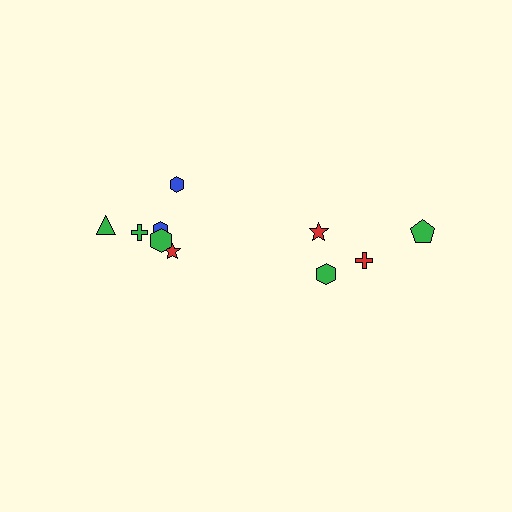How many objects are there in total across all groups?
There are 10 objects.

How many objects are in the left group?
There are 6 objects.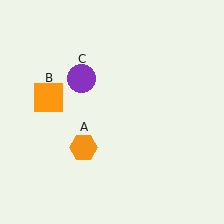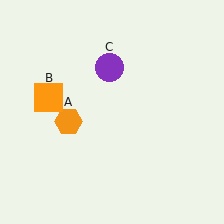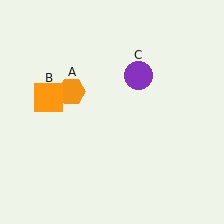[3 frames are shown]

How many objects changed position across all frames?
2 objects changed position: orange hexagon (object A), purple circle (object C).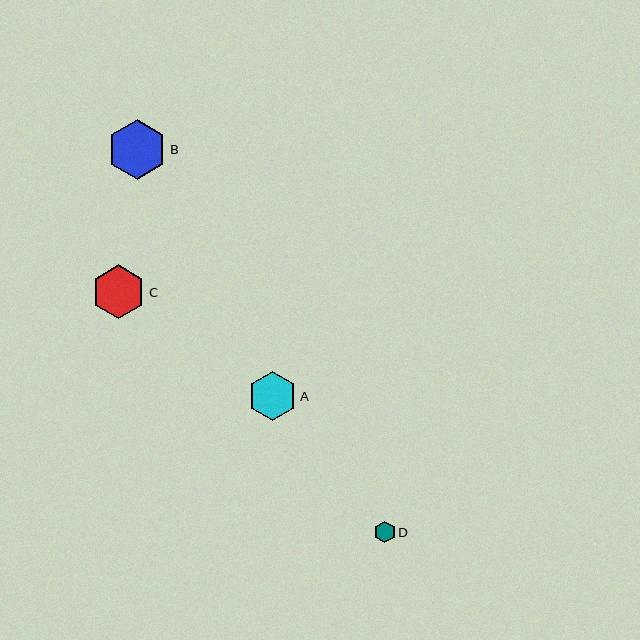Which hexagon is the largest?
Hexagon B is the largest with a size of approximately 60 pixels.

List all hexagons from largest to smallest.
From largest to smallest: B, C, A, D.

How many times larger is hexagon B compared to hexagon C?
Hexagon B is approximately 1.1 times the size of hexagon C.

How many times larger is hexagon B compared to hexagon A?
Hexagon B is approximately 1.2 times the size of hexagon A.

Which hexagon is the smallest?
Hexagon D is the smallest with a size of approximately 22 pixels.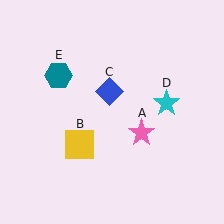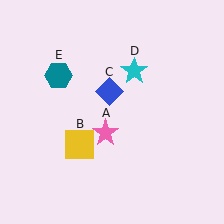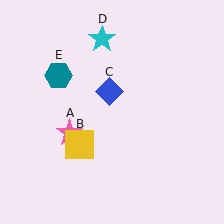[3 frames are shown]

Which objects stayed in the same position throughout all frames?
Yellow square (object B) and blue diamond (object C) and teal hexagon (object E) remained stationary.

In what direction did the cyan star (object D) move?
The cyan star (object D) moved up and to the left.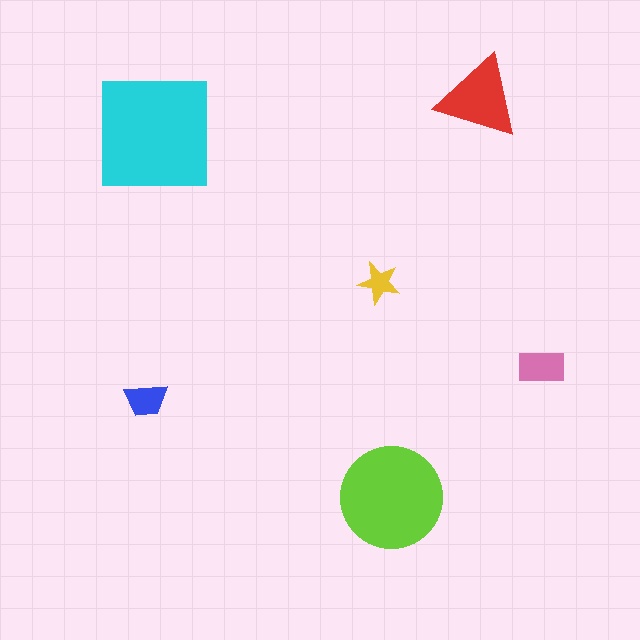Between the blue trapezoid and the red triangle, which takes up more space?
The red triangle.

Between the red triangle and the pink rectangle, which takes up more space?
The red triangle.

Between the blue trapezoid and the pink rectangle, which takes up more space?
The pink rectangle.